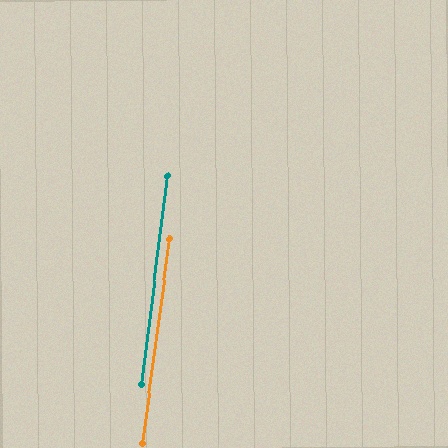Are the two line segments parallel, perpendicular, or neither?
Parallel — their directions differ by only 0.5°.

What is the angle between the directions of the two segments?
Approximately 0 degrees.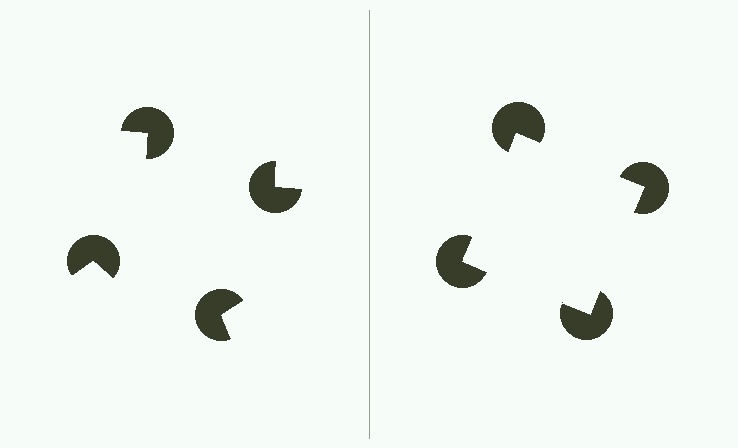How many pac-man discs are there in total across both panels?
8 — 4 on each side.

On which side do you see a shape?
An illusory square appears on the right side. On the left side the wedge cuts are rotated, so no coherent shape forms.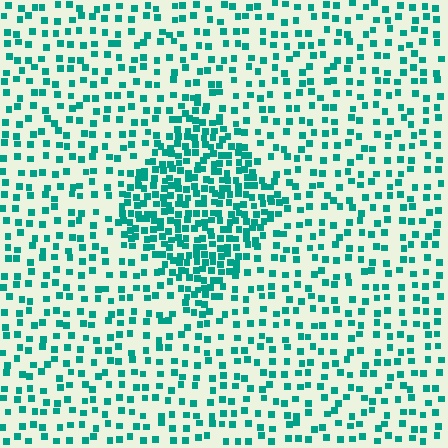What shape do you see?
I see a diamond.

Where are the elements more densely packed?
The elements are more densely packed inside the diamond boundary.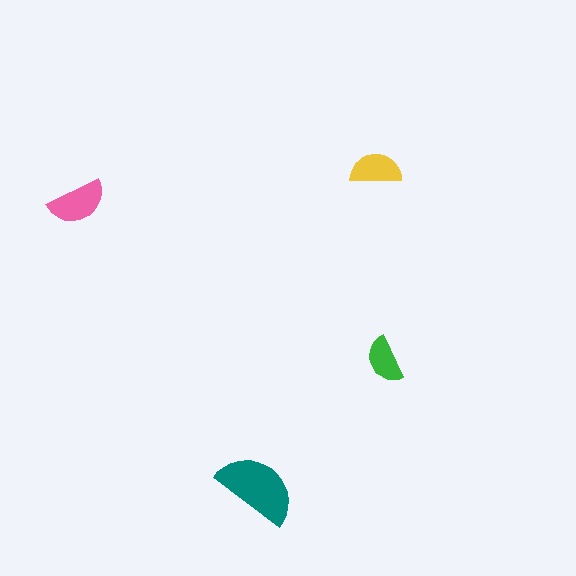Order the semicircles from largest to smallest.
the teal one, the pink one, the yellow one, the green one.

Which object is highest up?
The yellow semicircle is topmost.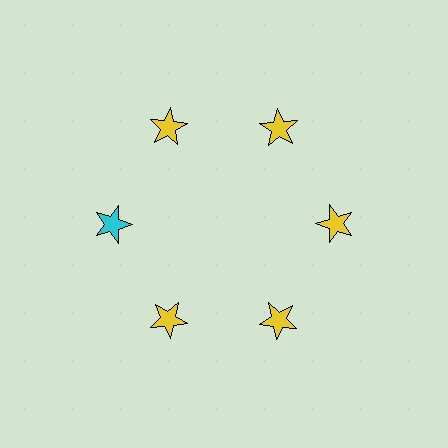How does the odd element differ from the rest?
It has a different color: cyan instead of yellow.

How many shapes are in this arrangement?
There are 6 shapes arranged in a ring pattern.